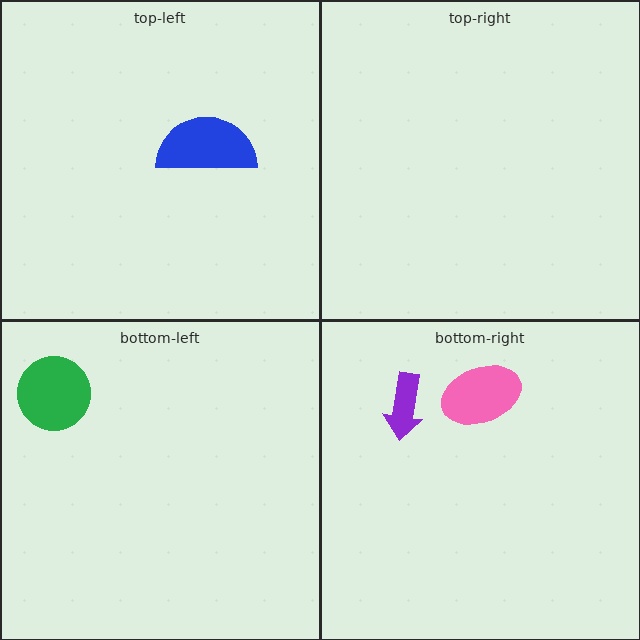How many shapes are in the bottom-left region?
1.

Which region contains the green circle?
The bottom-left region.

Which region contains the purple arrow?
The bottom-right region.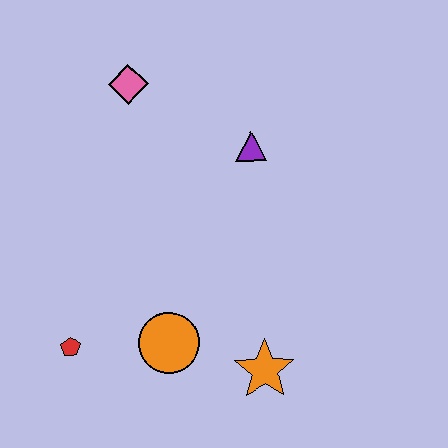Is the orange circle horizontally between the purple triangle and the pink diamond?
Yes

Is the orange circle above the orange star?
Yes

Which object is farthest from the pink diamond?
The orange star is farthest from the pink diamond.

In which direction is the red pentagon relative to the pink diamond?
The red pentagon is below the pink diamond.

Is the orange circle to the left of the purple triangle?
Yes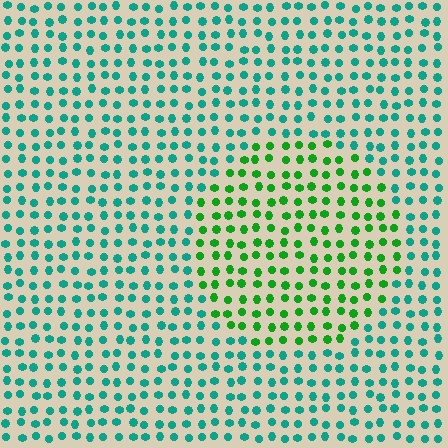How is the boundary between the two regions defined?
The boundary is defined purely by a slight shift in hue (about 45 degrees). Spacing, size, and orientation are identical on both sides.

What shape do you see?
I see a circle.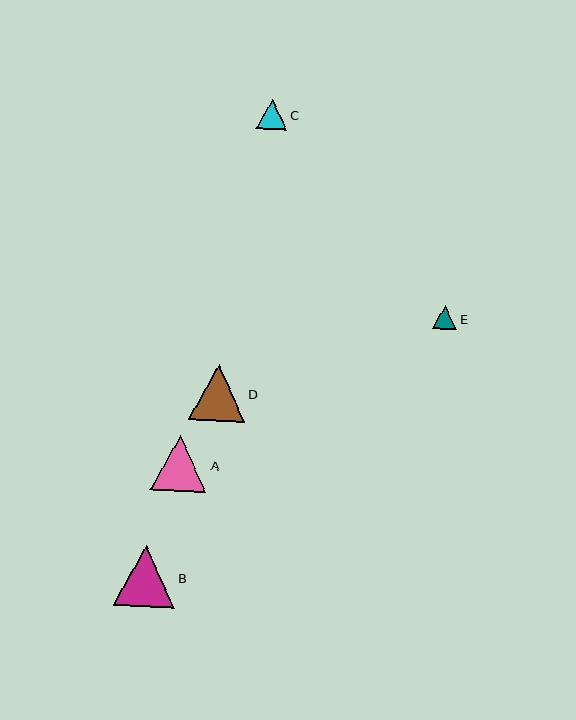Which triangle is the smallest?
Triangle E is the smallest with a size of approximately 25 pixels.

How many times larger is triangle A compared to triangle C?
Triangle A is approximately 1.8 times the size of triangle C.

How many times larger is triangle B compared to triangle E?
Triangle B is approximately 2.5 times the size of triangle E.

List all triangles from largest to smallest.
From largest to smallest: B, A, D, C, E.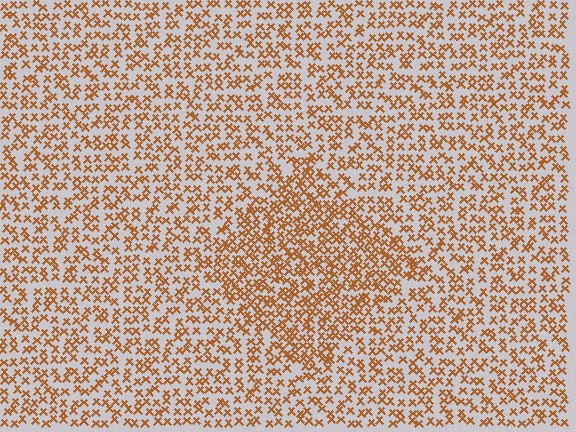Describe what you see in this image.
The image contains small brown elements arranged at two different densities. A diamond-shaped region is visible where the elements are more densely packed than the surrounding area.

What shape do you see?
I see a diamond.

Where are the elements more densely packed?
The elements are more densely packed inside the diamond boundary.